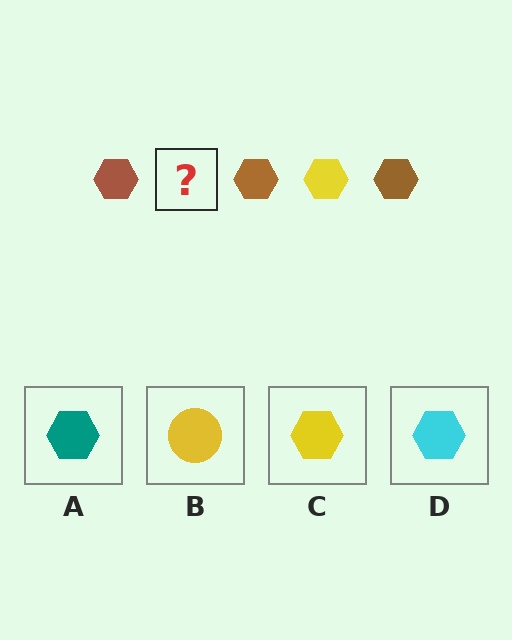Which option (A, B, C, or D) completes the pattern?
C.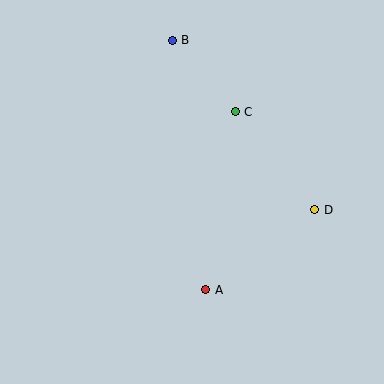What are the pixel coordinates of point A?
Point A is at (206, 290).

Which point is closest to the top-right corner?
Point C is closest to the top-right corner.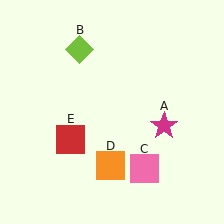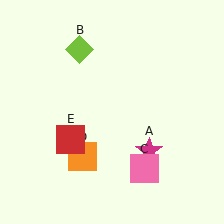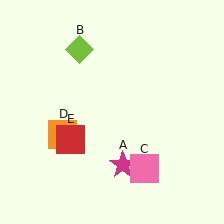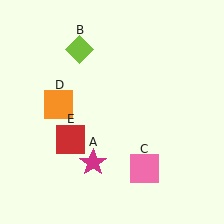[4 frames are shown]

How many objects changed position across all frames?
2 objects changed position: magenta star (object A), orange square (object D).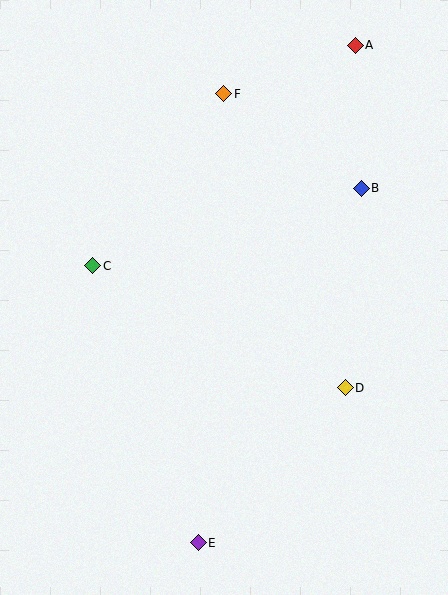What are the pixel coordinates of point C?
Point C is at (93, 266).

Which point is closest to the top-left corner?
Point F is closest to the top-left corner.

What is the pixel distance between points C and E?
The distance between C and E is 296 pixels.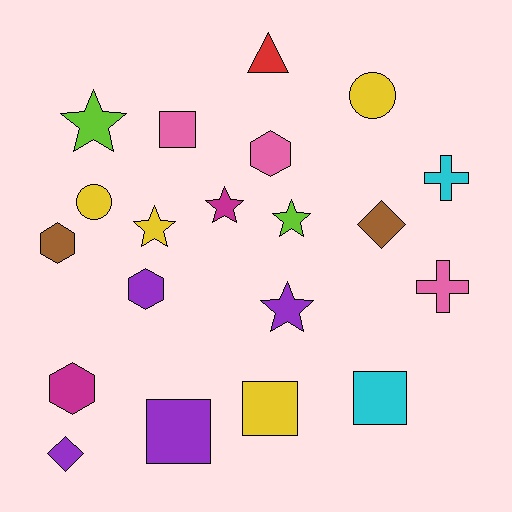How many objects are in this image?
There are 20 objects.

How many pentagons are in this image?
There are no pentagons.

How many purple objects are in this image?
There are 4 purple objects.